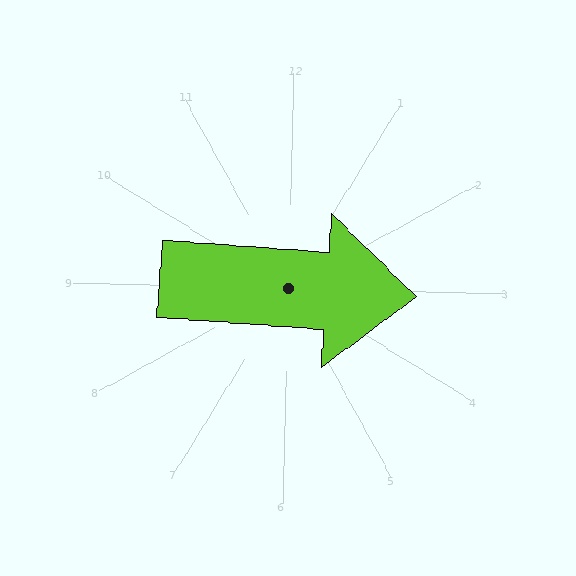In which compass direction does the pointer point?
East.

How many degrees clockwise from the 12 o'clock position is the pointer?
Approximately 93 degrees.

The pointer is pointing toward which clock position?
Roughly 3 o'clock.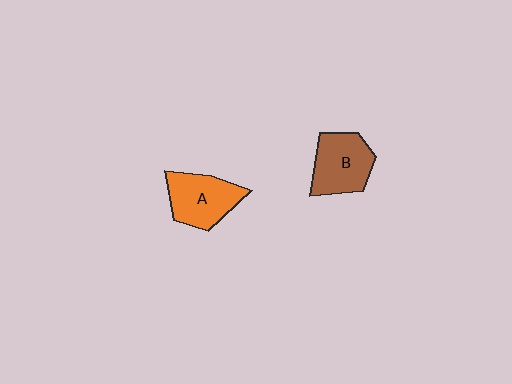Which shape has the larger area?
Shape B (brown).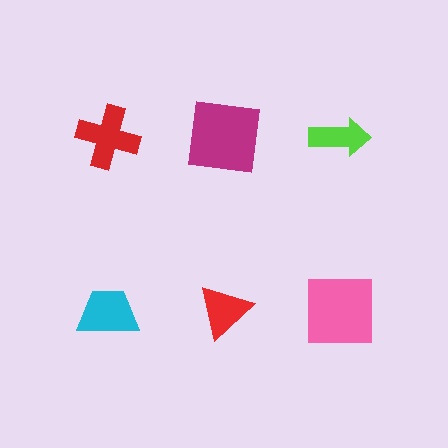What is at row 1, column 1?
A red cross.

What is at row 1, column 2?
A magenta square.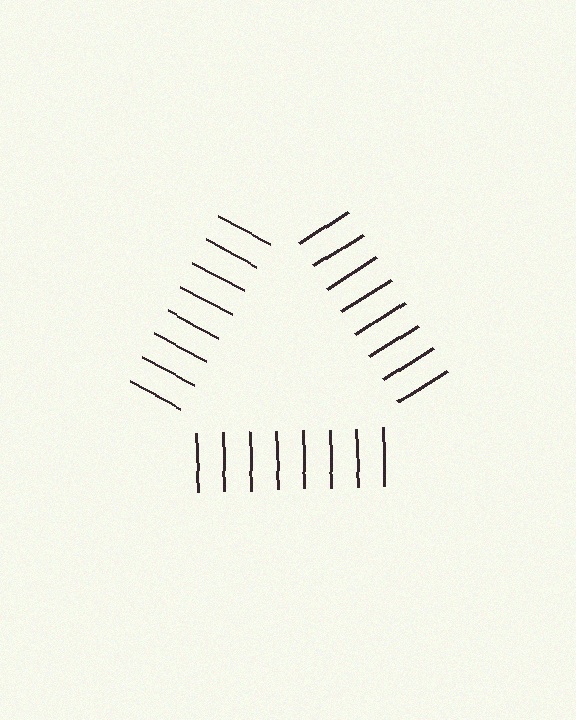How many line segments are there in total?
24 — 8 along each of the 3 edges.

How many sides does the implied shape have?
3 sides — the line-ends trace a triangle.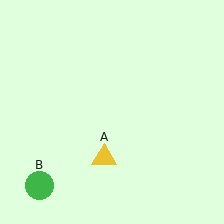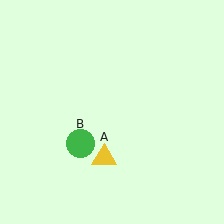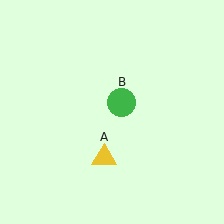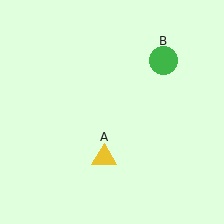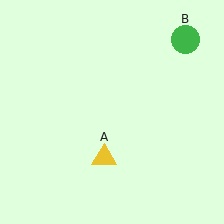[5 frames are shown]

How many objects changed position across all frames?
1 object changed position: green circle (object B).